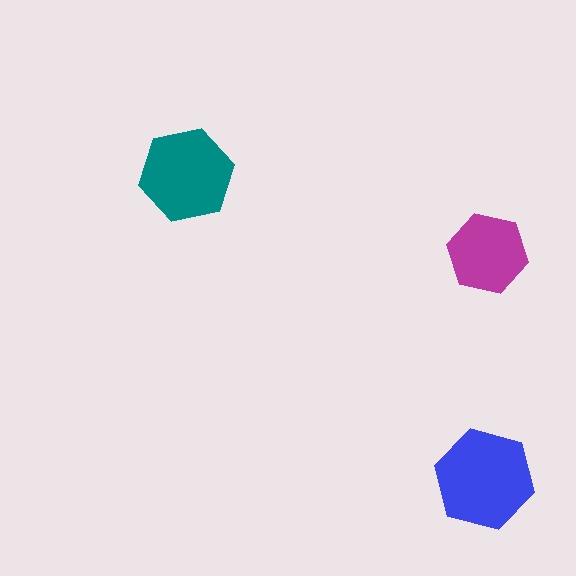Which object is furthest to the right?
The magenta hexagon is rightmost.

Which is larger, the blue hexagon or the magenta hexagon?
The blue one.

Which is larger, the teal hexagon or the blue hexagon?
The blue one.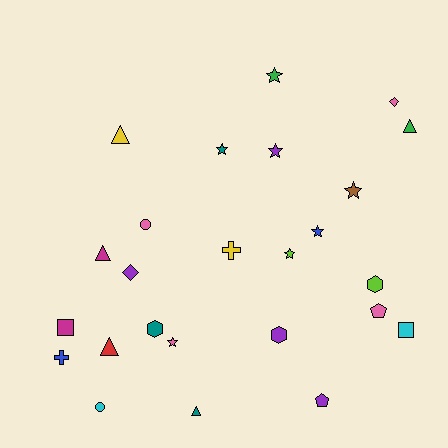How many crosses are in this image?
There are 2 crosses.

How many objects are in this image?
There are 25 objects.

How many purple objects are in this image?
There are 4 purple objects.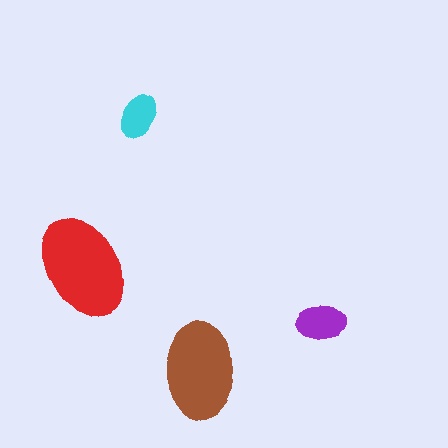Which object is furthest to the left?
The red ellipse is leftmost.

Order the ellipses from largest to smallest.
the red one, the brown one, the purple one, the cyan one.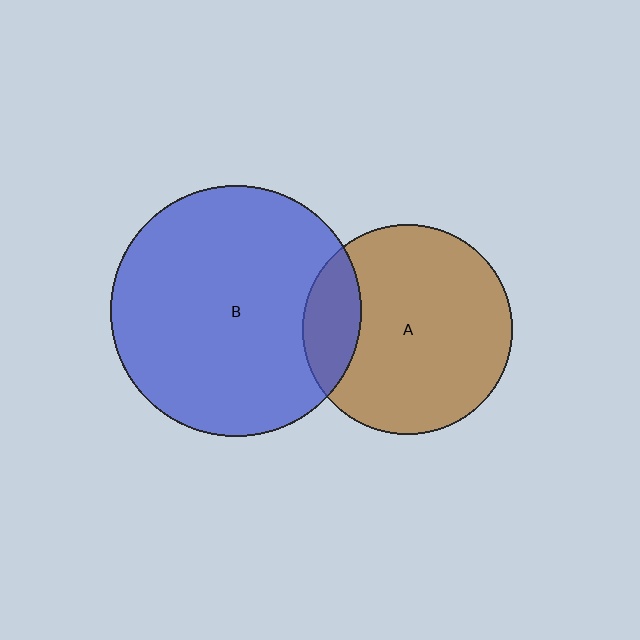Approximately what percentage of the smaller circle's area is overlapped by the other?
Approximately 15%.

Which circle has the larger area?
Circle B (blue).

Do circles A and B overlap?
Yes.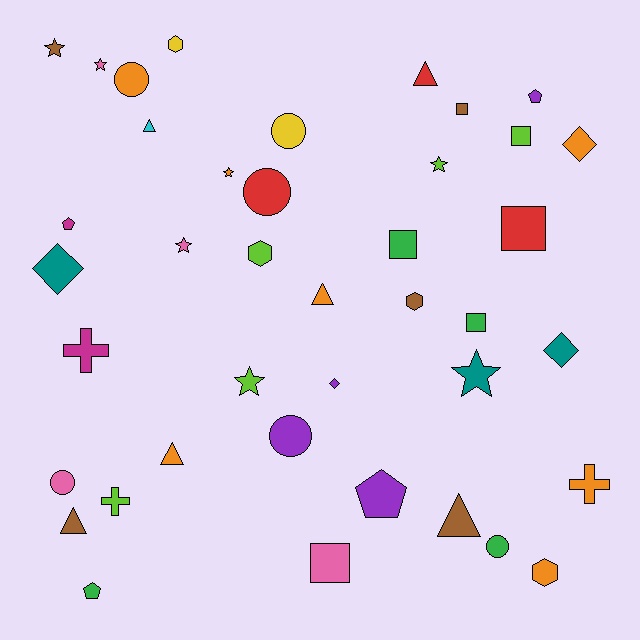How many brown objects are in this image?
There are 5 brown objects.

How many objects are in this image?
There are 40 objects.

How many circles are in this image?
There are 6 circles.